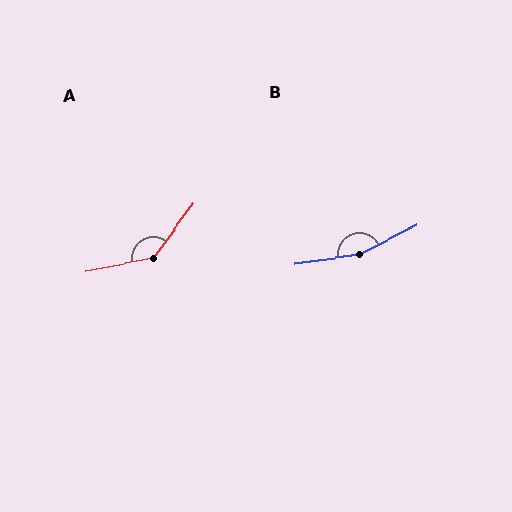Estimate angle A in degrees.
Approximately 138 degrees.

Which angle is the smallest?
A, at approximately 138 degrees.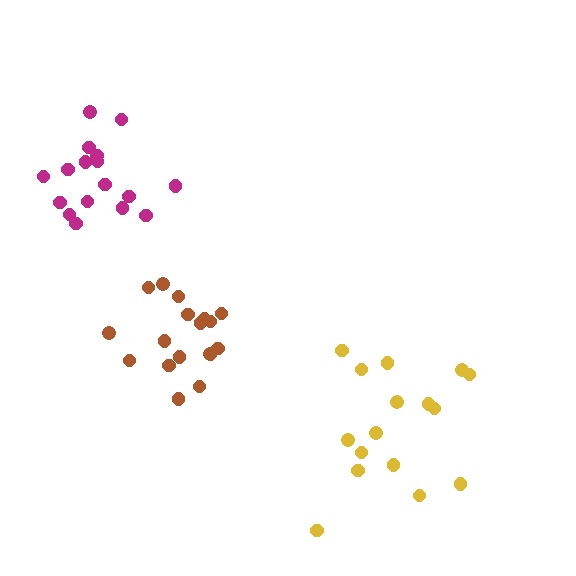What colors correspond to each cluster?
The clusters are colored: brown, yellow, magenta.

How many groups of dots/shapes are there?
There are 3 groups.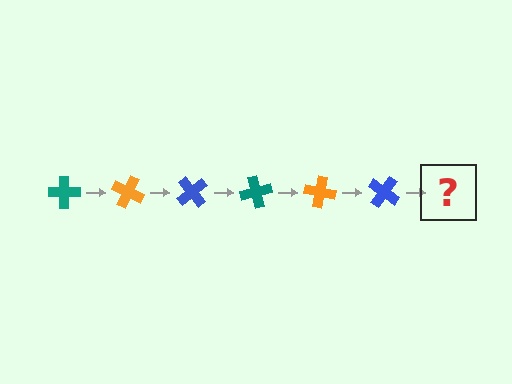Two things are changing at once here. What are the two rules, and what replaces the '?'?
The two rules are that it rotates 25 degrees each step and the color cycles through teal, orange, and blue. The '?' should be a teal cross, rotated 150 degrees from the start.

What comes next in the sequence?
The next element should be a teal cross, rotated 150 degrees from the start.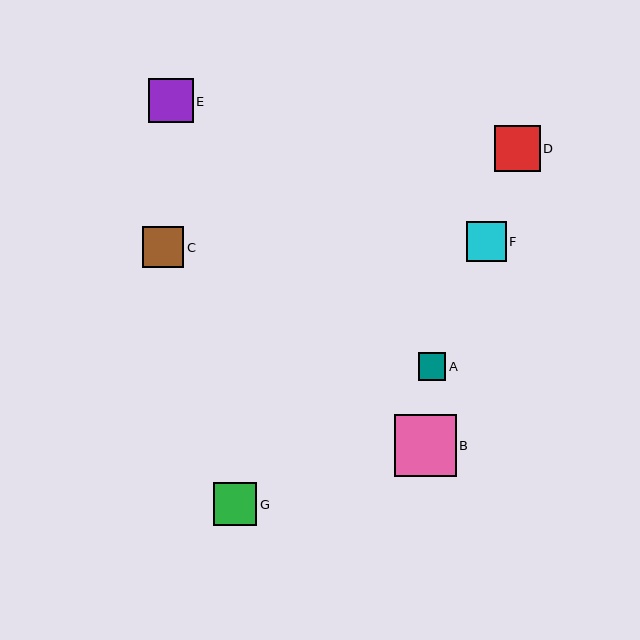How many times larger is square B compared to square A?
Square B is approximately 2.3 times the size of square A.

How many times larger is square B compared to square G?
Square B is approximately 1.5 times the size of square G.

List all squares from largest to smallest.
From largest to smallest: B, D, E, G, C, F, A.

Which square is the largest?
Square B is the largest with a size of approximately 62 pixels.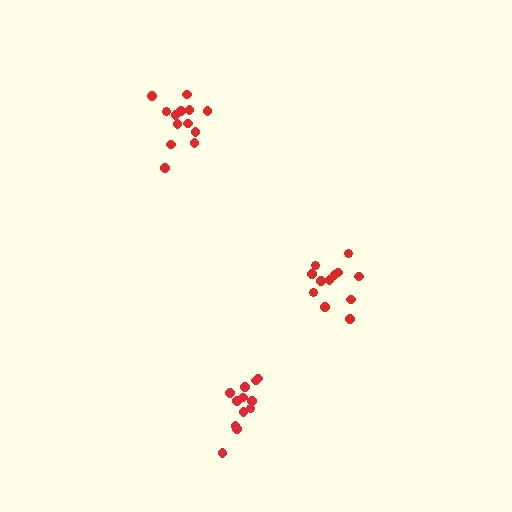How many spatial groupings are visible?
There are 3 spatial groupings.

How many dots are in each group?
Group 1: 12 dots, Group 2: 12 dots, Group 3: 13 dots (37 total).